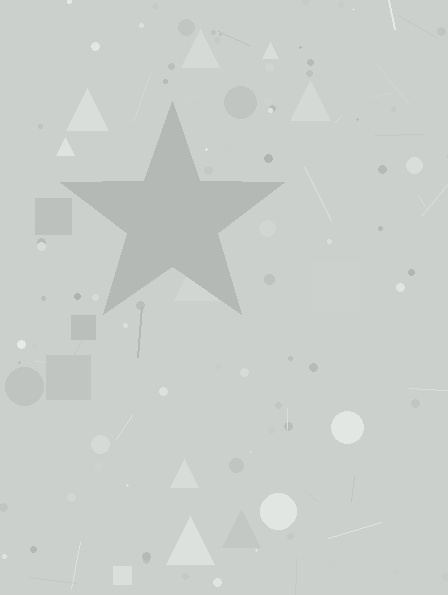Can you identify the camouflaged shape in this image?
The camouflaged shape is a star.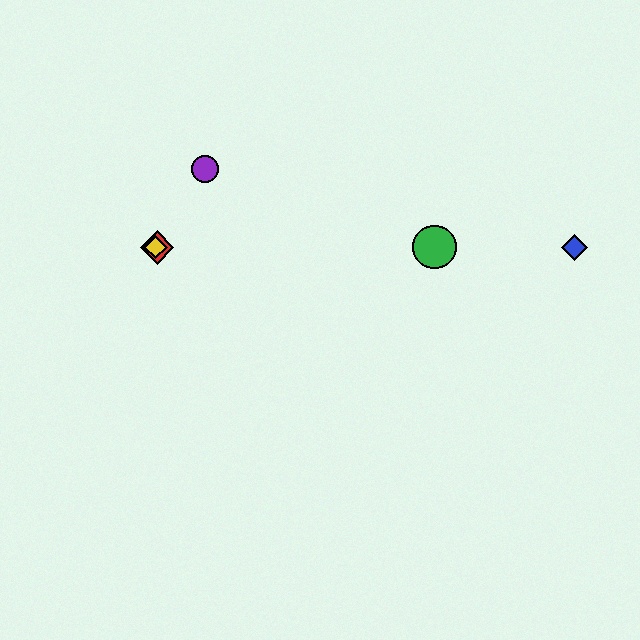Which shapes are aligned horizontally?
The red diamond, the blue diamond, the green circle, the yellow diamond are aligned horizontally.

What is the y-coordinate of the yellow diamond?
The yellow diamond is at y≈247.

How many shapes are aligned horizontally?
4 shapes (the red diamond, the blue diamond, the green circle, the yellow diamond) are aligned horizontally.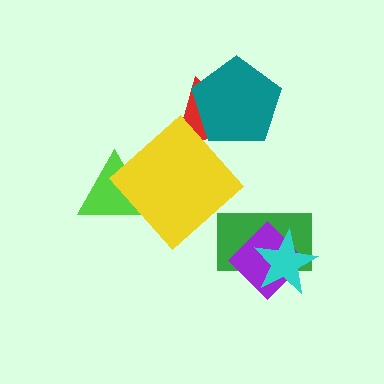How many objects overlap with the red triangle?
2 objects overlap with the red triangle.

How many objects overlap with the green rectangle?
2 objects overlap with the green rectangle.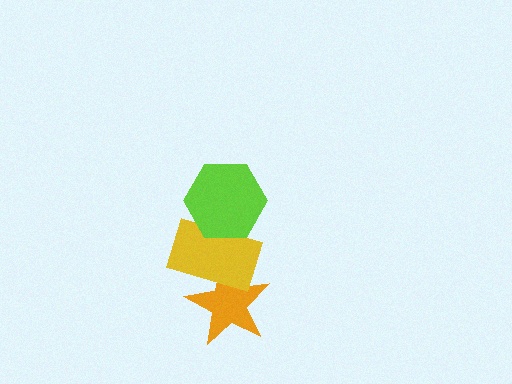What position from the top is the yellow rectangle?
The yellow rectangle is 2nd from the top.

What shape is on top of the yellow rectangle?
The lime hexagon is on top of the yellow rectangle.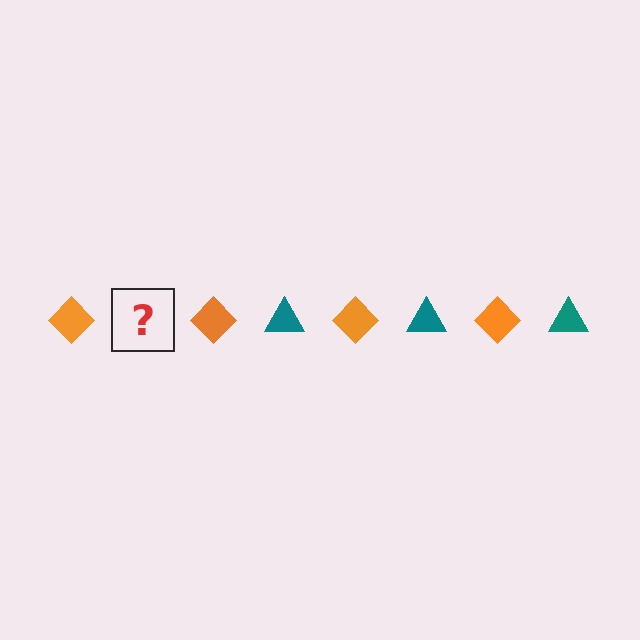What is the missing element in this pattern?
The missing element is a teal triangle.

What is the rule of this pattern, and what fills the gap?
The rule is that the pattern alternates between orange diamond and teal triangle. The gap should be filled with a teal triangle.